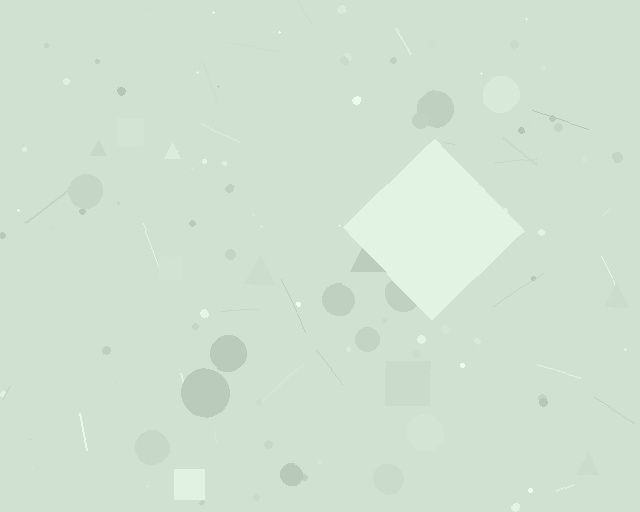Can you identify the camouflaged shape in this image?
The camouflaged shape is a diamond.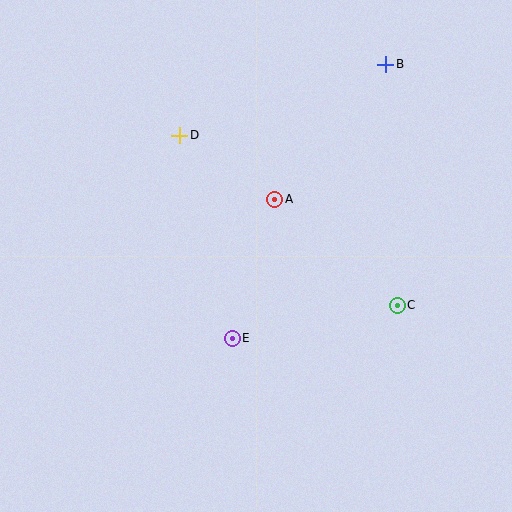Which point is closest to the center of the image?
Point A at (275, 199) is closest to the center.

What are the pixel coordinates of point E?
Point E is at (232, 338).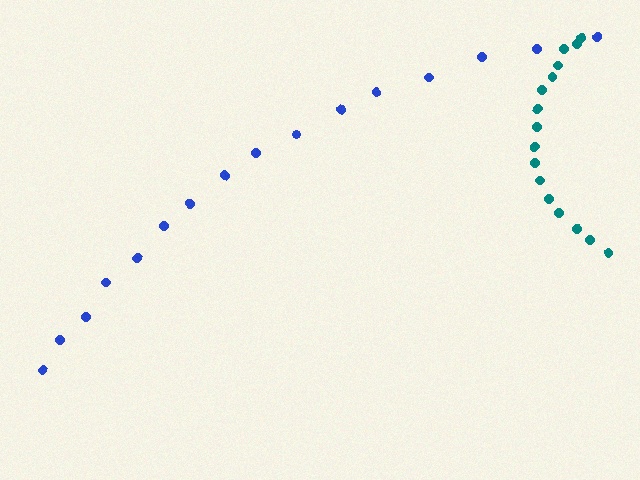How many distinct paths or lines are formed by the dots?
There are 2 distinct paths.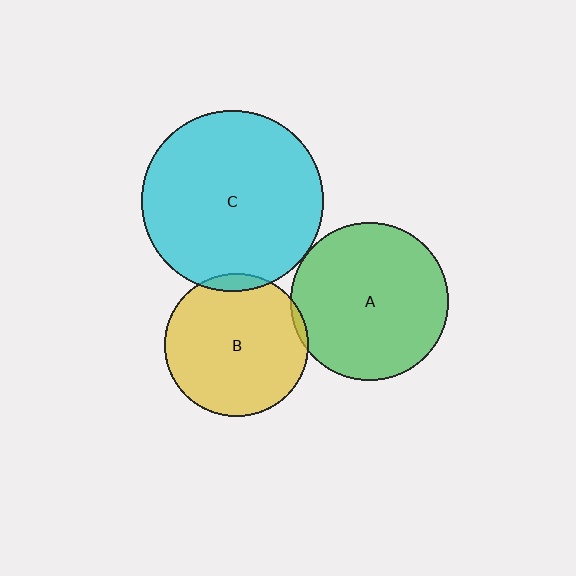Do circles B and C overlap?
Yes.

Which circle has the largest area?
Circle C (cyan).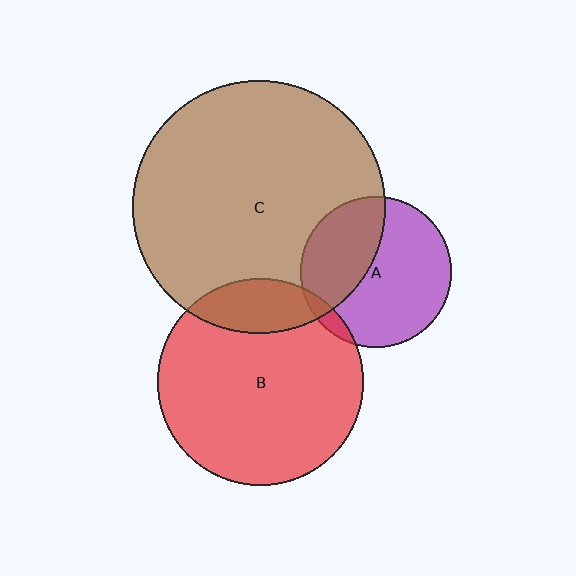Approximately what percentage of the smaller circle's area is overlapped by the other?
Approximately 40%.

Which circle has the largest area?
Circle C (brown).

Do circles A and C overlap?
Yes.